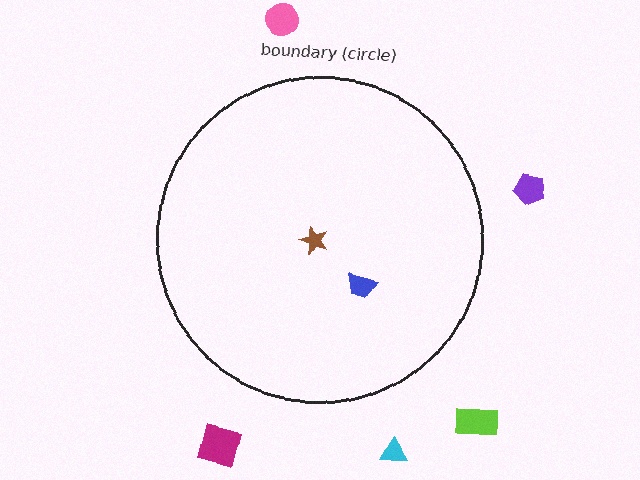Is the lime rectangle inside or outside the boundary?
Outside.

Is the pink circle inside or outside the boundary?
Outside.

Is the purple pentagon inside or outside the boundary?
Outside.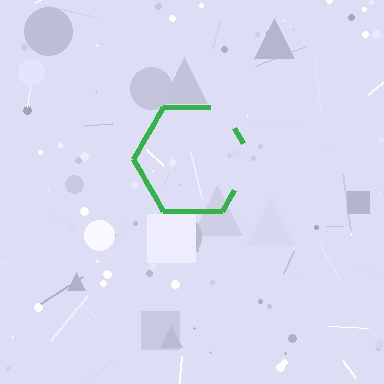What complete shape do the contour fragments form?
The contour fragments form a hexagon.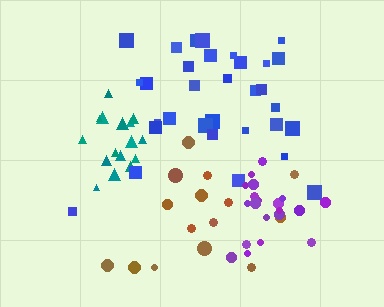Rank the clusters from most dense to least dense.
purple, teal, blue, brown.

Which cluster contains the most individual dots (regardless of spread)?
Blue (32).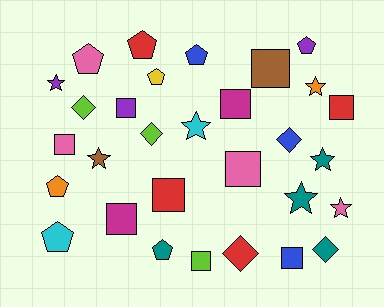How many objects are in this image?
There are 30 objects.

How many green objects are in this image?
There are no green objects.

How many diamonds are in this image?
There are 5 diamonds.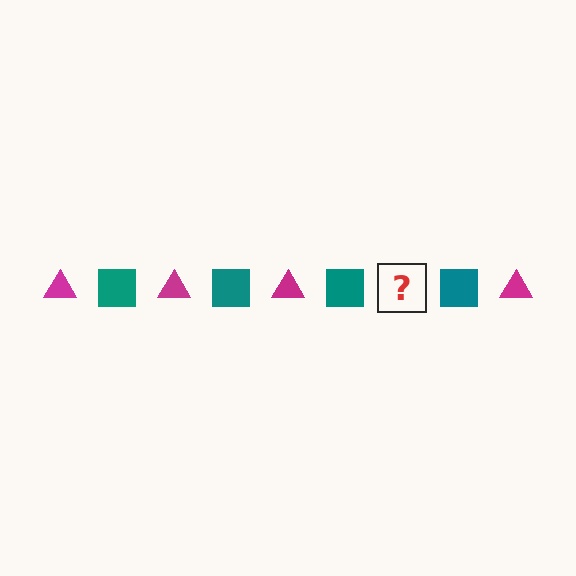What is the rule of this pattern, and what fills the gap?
The rule is that the pattern alternates between magenta triangle and teal square. The gap should be filled with a magenta triangle.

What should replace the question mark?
The question mark should be replaced with a magenta triangle.